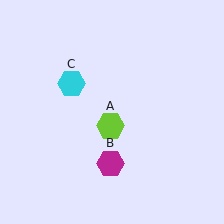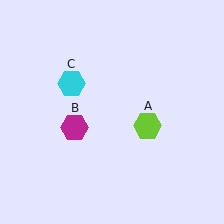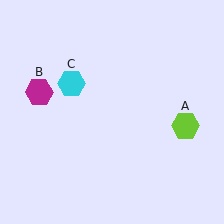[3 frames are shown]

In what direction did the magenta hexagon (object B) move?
The magenta hexagon (object B) moved up and to the left.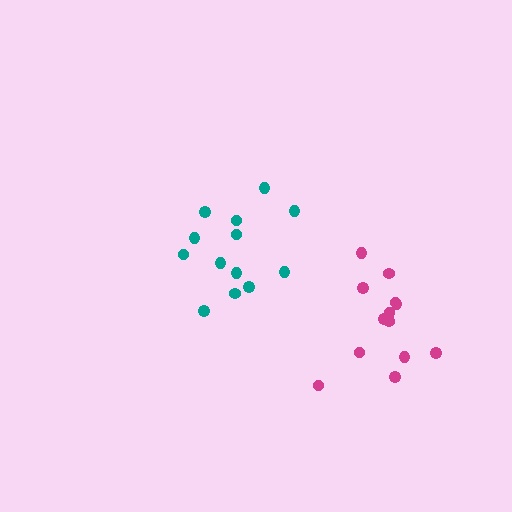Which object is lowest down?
The magenta cluster is bottommost.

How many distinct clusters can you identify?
There are 2 distinct clusters.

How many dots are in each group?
Group 1: 13 dots, Group 2: 14 dots (27 total).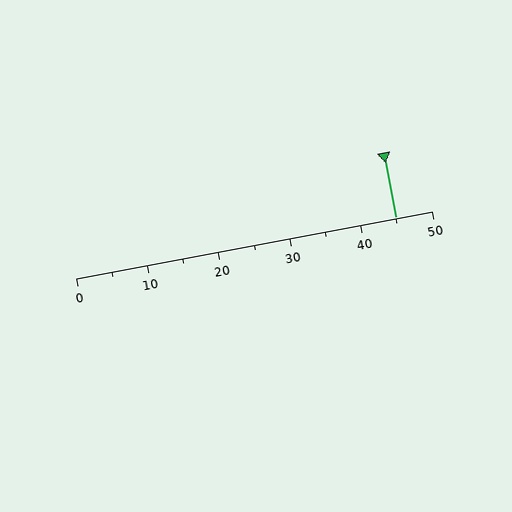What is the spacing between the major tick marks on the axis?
The major ticks are spaced 10 apart.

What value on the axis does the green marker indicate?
The marker indicates approximately 45.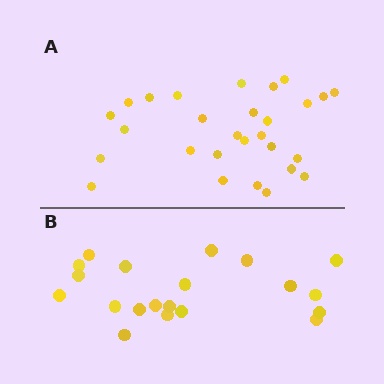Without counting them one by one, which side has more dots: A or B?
Region A (the top region) has more dots.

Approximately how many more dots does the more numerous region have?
Region A has roughly 8 or so more dots than region B.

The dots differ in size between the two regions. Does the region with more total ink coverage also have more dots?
No. Region B has more total ink coverage because its dots are larger, but region A actually contains more individual dots. Total area can be misleading — the number of items is what matters here.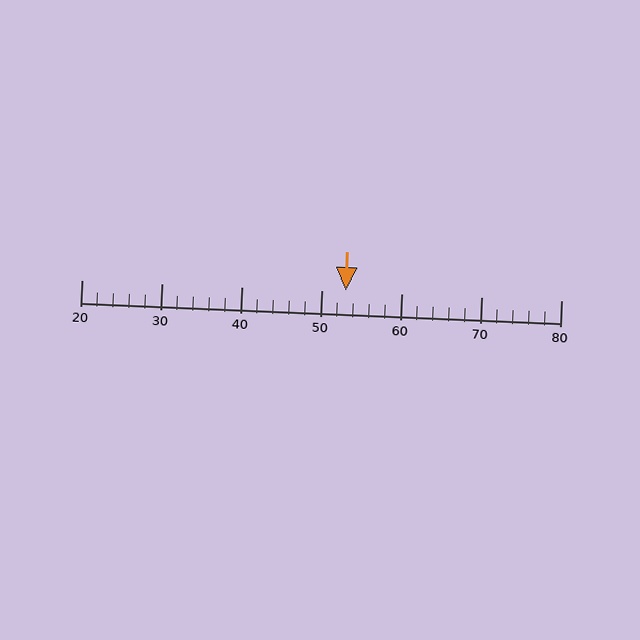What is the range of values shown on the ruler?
The ruler shows values from 20 to 80.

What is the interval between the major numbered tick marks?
The major tick marks are spaced 10 units apart.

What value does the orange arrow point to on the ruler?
The orange arrow points to approximately 53.